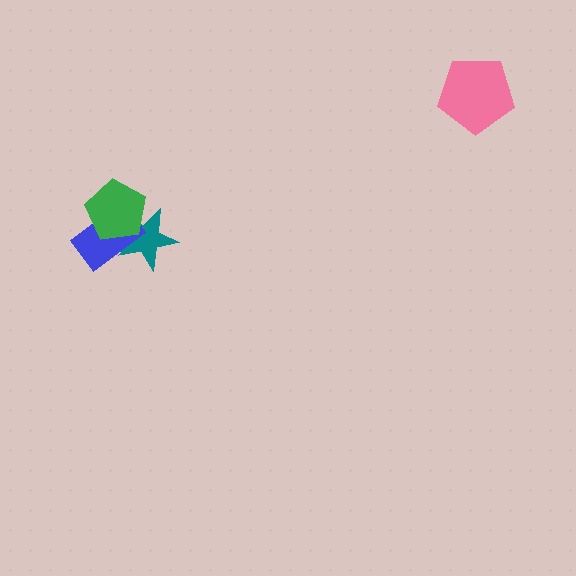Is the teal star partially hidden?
Yes, it is partially covered by another shape.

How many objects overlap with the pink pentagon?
0 objects overlap with the pink pentagon.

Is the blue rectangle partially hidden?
Yes, it is partially covered by another shape.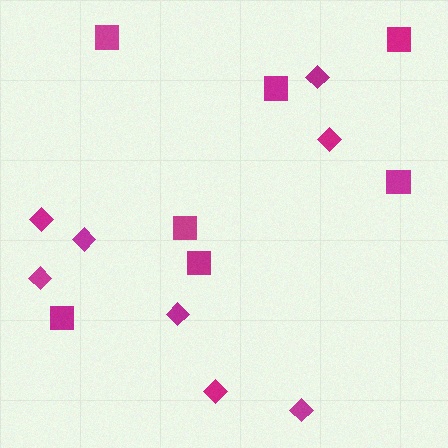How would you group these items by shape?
There are 2 groups: one group of diamonds (8) and one group of squares (7).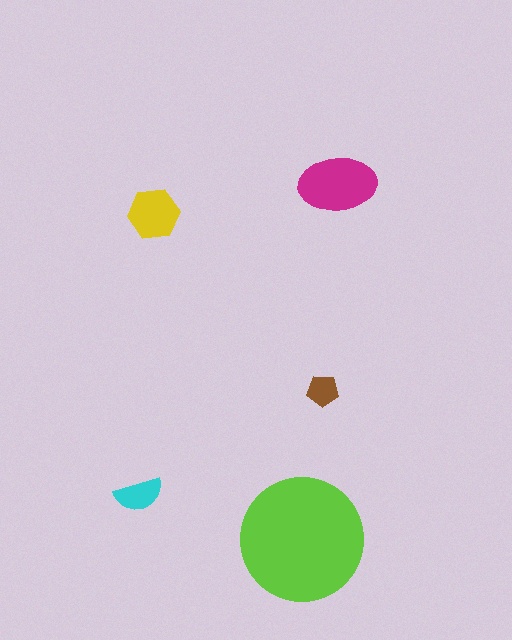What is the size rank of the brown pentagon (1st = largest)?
5th.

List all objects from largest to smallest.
The lime circle, the magenta ellipse, the yellow hexagon, the cyan semicircle, the brown pentagon.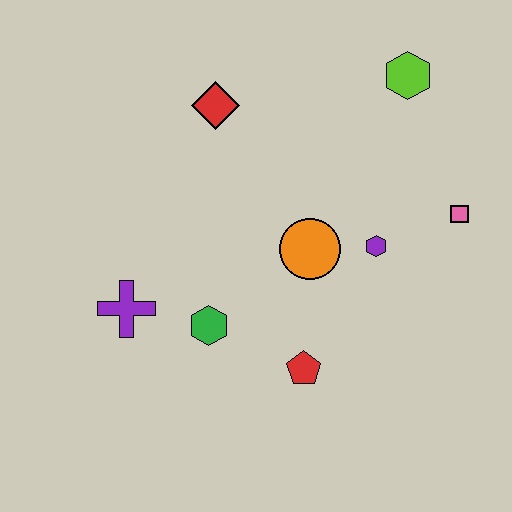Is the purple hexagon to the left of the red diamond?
No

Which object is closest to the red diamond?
The orange circle is closest to the red diamond.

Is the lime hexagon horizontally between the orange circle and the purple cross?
No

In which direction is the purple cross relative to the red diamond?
The purple cross is below the red diamond.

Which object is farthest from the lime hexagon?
The purple cross is farthest from the lime hexagon.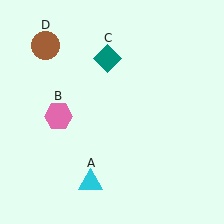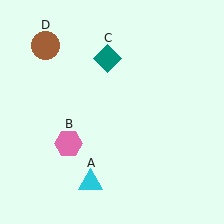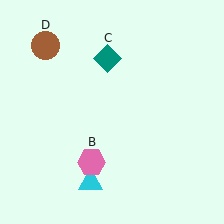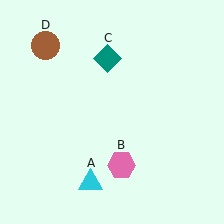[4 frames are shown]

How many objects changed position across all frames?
1 object changed position: pink hexagon (object B).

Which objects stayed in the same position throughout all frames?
Cyan triangle (object A) and teal diamond (object C) and brown circle (object D) remained stationary.